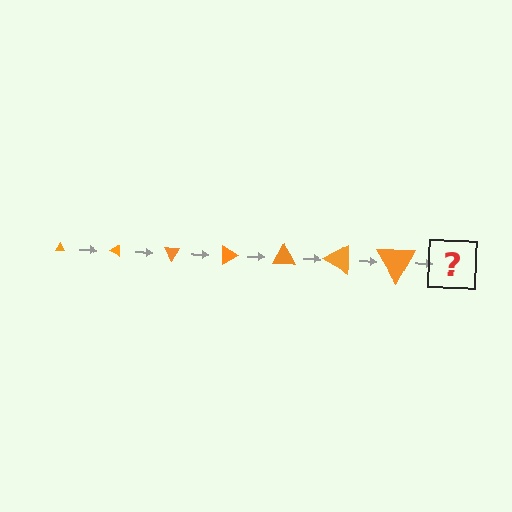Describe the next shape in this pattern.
It should be a triangle, larger than the previous one and rotated 210 degrees from the start.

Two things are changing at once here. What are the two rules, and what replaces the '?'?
The two rules are that the triangle grows larger each step and it rotates 30 degrees each step. The '?' should be a triangle, larger than the previous one and rotated 210 degrees from the start.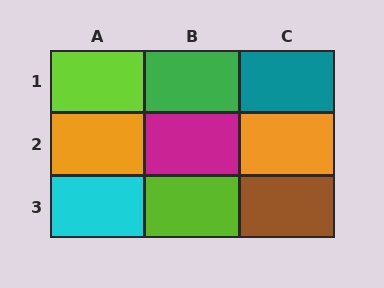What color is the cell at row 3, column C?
Brown.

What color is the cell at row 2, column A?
Orange.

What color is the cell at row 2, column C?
Orange.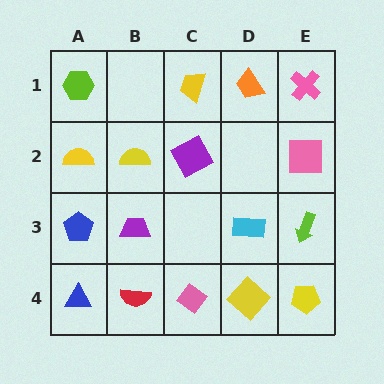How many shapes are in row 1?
4 shapes.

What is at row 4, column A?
A blue triangle.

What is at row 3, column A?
A blue pentagon.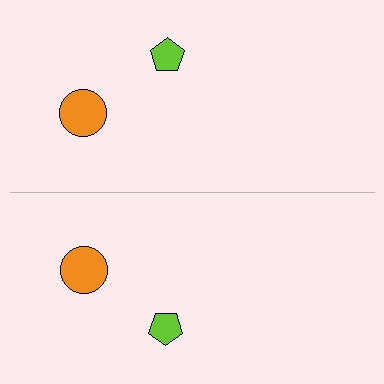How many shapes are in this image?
There are 4 shapes in this image.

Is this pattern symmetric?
Yes, this pattern has bilateral (reflection) symmetry.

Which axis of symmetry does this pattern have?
The pattern has a horizontal axis of symmetry running through the center of the image.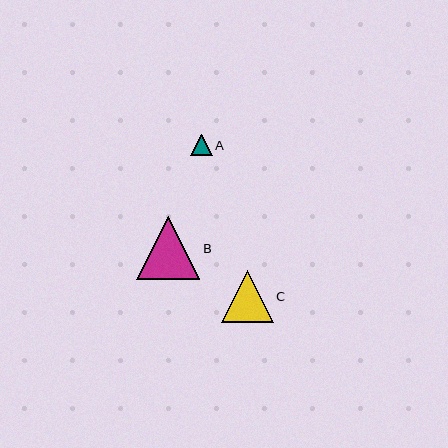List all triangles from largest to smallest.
From largest to smallest: B, C, A.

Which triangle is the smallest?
Triangle A is the smallest with a size of approximately 22 pixels.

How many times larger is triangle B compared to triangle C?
Triangle B is approximately 1.2 times the size of triangle C.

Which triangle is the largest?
Triangle B is the largest with a size of approximately 63 pixels.